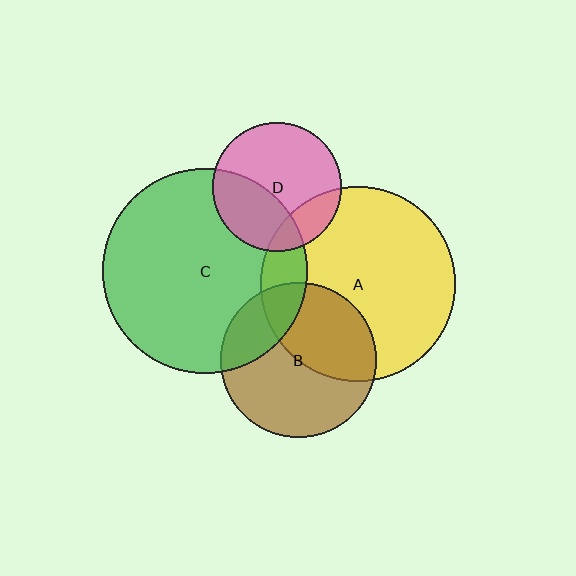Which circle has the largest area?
Circle C (green).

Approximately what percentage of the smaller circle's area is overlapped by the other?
Approximately 20%.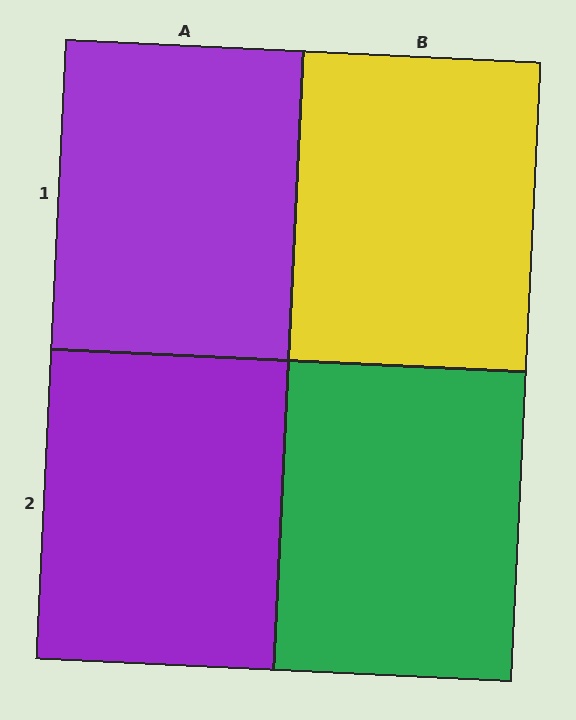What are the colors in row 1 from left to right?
Purple, yellow.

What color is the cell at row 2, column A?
Purple.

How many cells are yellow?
1 cell is yellow.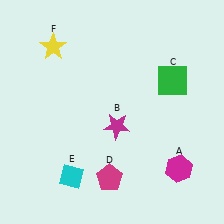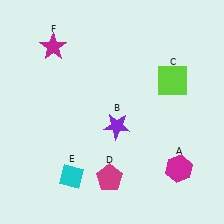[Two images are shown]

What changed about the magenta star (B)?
In Image 1, B is magenta. In Image 2, it changed to purple.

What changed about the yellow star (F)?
In Image 1, F is yellow. In Image 2, it changed to magenta.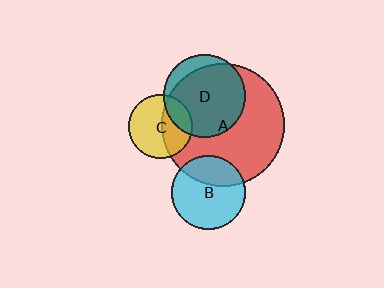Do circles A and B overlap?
Yes.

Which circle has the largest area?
Circle A (red).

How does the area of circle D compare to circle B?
Approximately 1.2 times.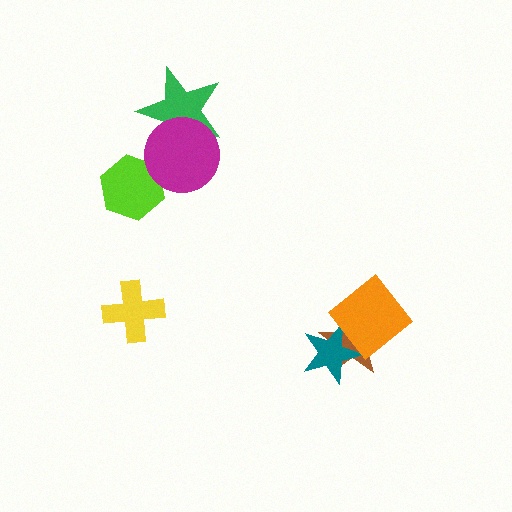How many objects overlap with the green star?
1 object overlaps with the green star.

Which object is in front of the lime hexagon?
The magenta circle is in front of the lime hexagon.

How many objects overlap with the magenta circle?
2 objects overlap with the magenta circle.